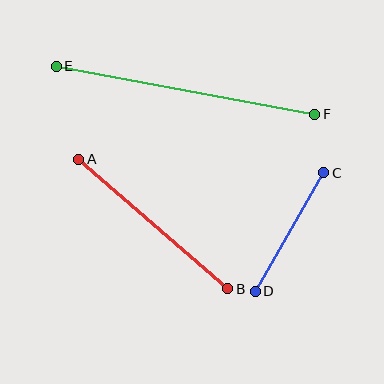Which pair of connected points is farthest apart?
Points E and F are farthest apart.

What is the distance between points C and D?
The distance is approximately 137 pixels.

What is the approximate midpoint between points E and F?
The midpoint is at approximately (185, 90) pixels.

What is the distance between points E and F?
The distance is approximately 263 pixels.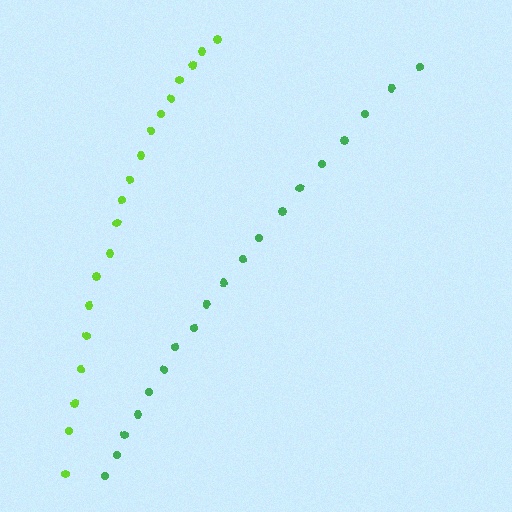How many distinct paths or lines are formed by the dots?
There are 2 distinct paths.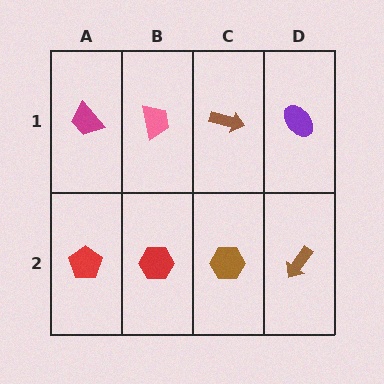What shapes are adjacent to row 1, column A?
A red pentagon (row 2, column A), a pink trapezoid (row 1, column B).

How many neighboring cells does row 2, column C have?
3.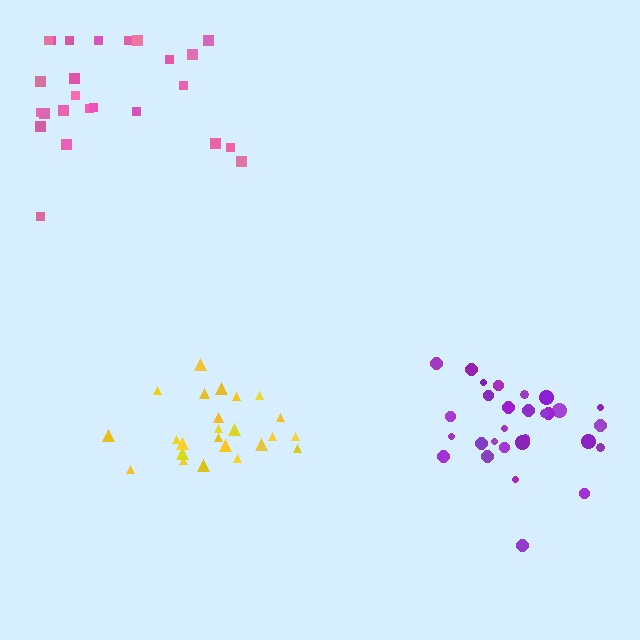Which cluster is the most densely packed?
Purple.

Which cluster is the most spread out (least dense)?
Pink.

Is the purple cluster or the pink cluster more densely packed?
Purple.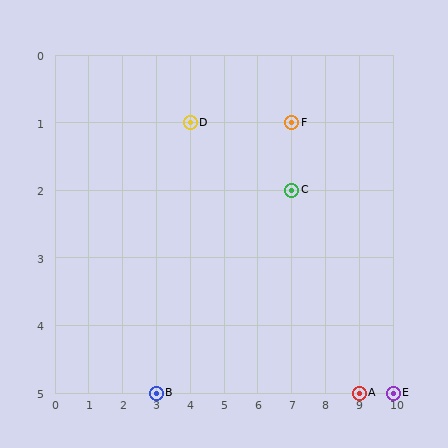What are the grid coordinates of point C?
Point C is at grid coordinates (7, 2).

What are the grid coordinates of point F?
Point F is at grid coordinates (7, 1).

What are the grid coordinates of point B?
Point B is at grid coordinates (3, 5).